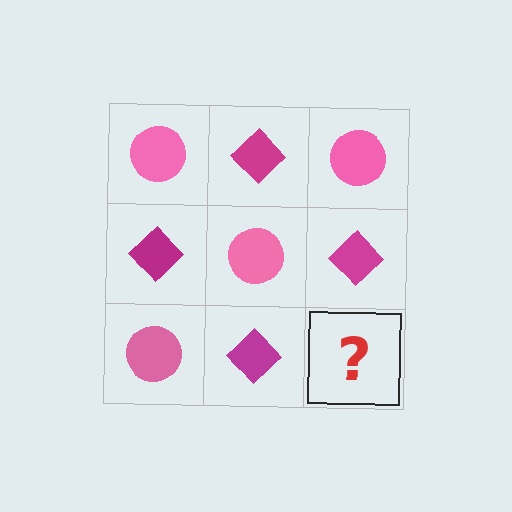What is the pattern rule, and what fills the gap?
The rule is that it alternates pink circle and magenta diamond in a checkerboard pattern. The gap should be filled with a pink circle.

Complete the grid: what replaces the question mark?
The question mark should be replaced with a pink circle.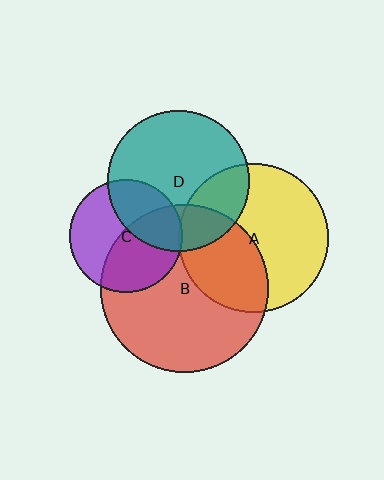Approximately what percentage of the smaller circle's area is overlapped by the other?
Approximately 50%.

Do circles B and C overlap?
Yes.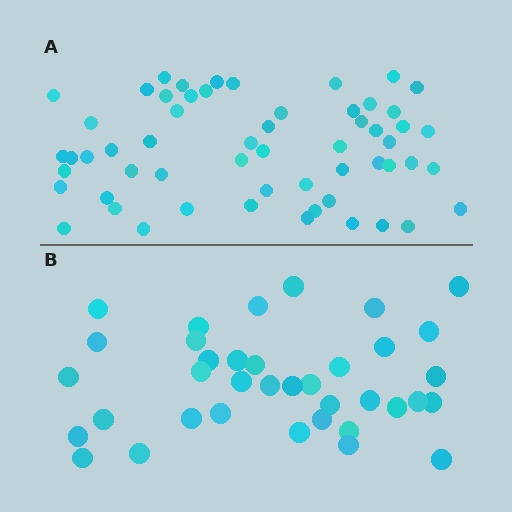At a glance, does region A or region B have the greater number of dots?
Region A (the top region) has more dots.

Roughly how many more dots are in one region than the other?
Region A has approximately 20 more dots than region B.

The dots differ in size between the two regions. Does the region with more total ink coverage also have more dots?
No. Region B has more total ink coverage because its dots are larger, but region A actually contains more individual dots. Total area can be misleading — the number of items is what matters here.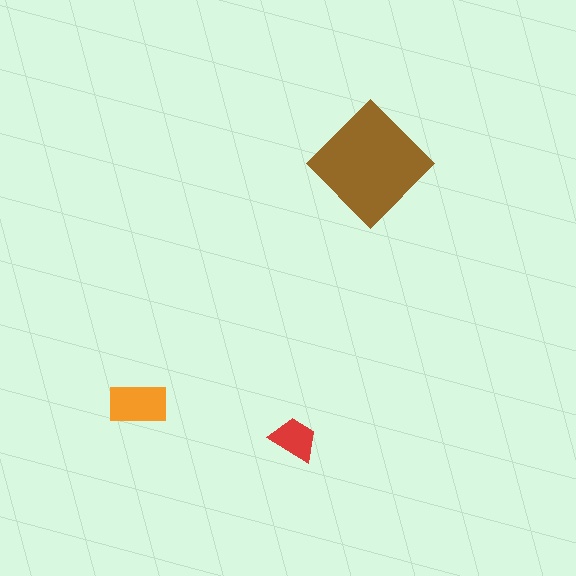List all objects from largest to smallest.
The brown diamond, the orange rectangle, the red trapezoid.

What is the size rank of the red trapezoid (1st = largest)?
3rd.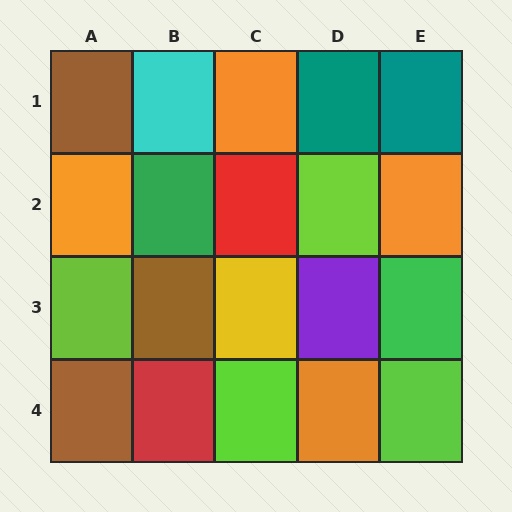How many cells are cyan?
1 cell is cyan.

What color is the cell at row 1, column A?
Brown.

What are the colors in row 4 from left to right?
Brown, red, lime, orange, lime.